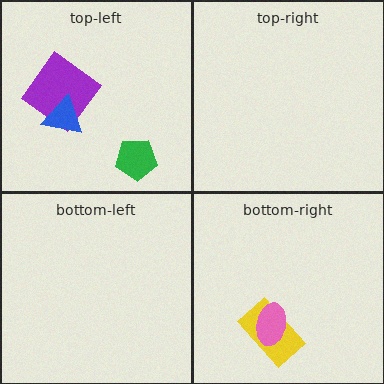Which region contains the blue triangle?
The top-left region.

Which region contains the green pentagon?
The top-left region.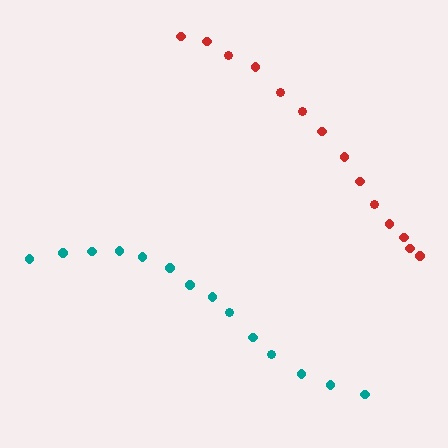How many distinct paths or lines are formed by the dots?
There are 2 distinct paths.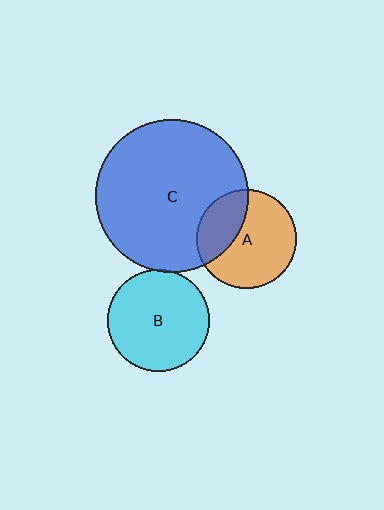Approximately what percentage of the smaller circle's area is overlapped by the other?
Approximately 5%.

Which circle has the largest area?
Circle C (blue).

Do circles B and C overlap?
Yes.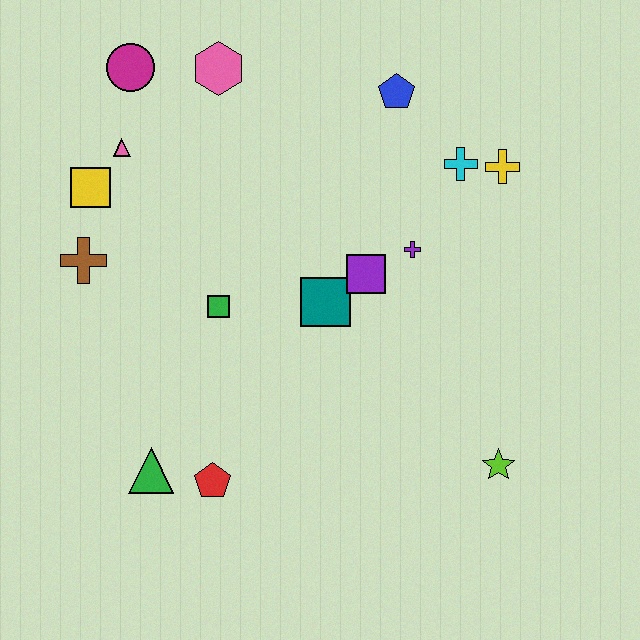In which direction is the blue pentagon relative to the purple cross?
The blue pentagon is above the purple cross.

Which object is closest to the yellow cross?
The cyan cross is closest to the yellow cross.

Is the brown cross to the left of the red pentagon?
Yes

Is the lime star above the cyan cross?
No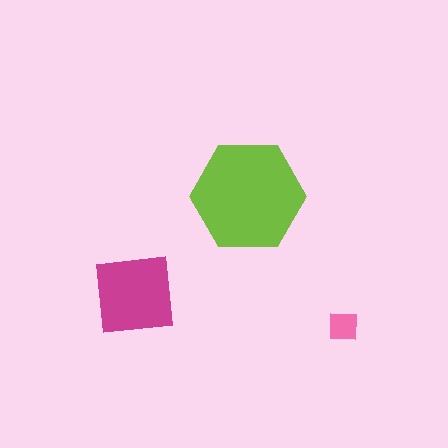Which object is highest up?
The lime hexagon is topmost.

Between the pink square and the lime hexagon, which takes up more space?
The lime hexagon.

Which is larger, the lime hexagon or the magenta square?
The lime hexagon.